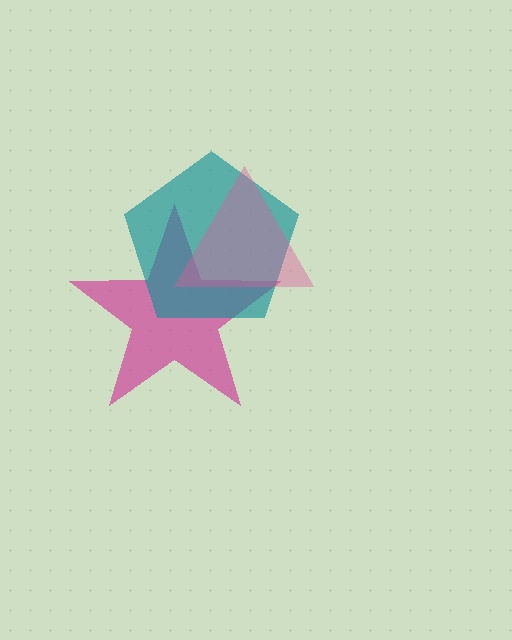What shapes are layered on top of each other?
The layered shapes are: a magenta star, a teal pentagon, a pink triangle.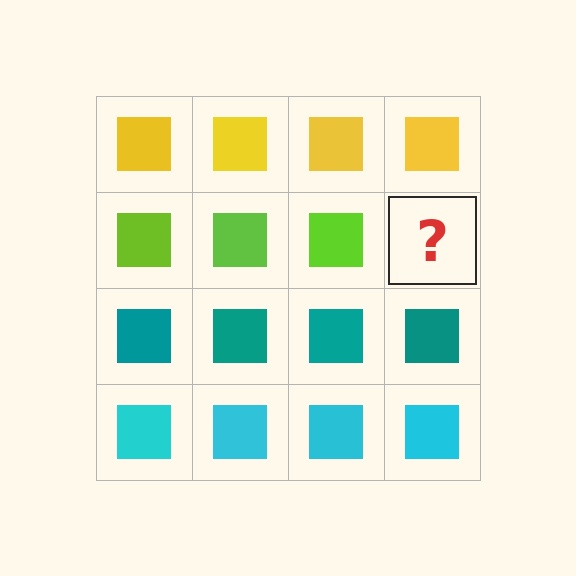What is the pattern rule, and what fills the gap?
The rule is that each row has a consistent color. The gap should be filled with a lime square.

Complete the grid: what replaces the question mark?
The question mark should be replaced with a lime square.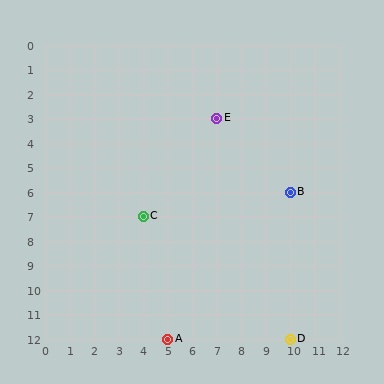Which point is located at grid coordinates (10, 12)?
Point D is at (10, 12).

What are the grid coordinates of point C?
Point C is at grid coordinates (4, 7).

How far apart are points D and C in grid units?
Points D and C are 6 columns and 5 rows apart (about 7.8 grid units diagonally).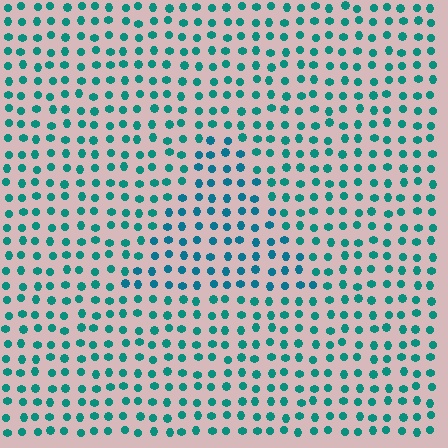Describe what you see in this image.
The image is filled with small teal elements in a uniform arrangement. A triangle-shaped region is visible where the elements are tinted to a slightly different hue, forming a subtle color boundary.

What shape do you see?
I see a triangle.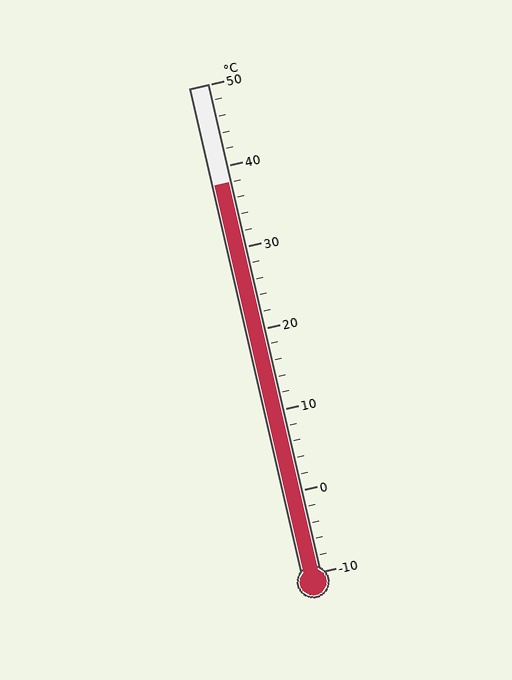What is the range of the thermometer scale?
The thermometer scale ranges from -10°C to 50°C.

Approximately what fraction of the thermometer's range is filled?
The thermometer is filled to approximately 80% of its range.